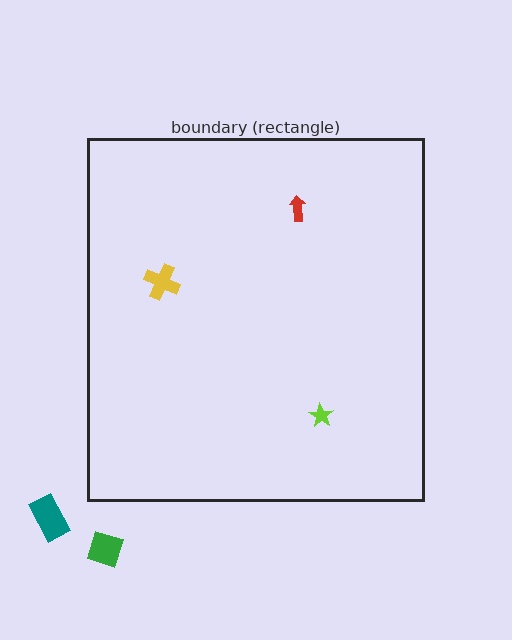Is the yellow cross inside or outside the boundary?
Inside.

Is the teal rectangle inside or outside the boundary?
Outside.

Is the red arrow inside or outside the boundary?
Inside.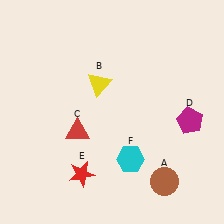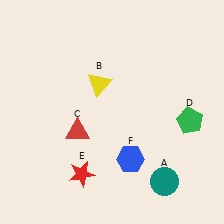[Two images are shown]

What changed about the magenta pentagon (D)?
In Image 1, D is magenta. In Image 2, it changed to green.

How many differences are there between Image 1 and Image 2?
There are 3 differences between the two images.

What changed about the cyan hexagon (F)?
In Image 1, F is cyan. In Image 2, it changed to blue.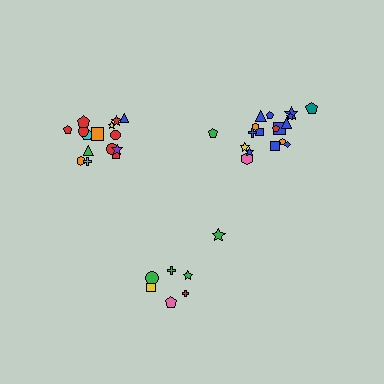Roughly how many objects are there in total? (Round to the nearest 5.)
Roughly 40 objects in total.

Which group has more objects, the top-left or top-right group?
The top-right group.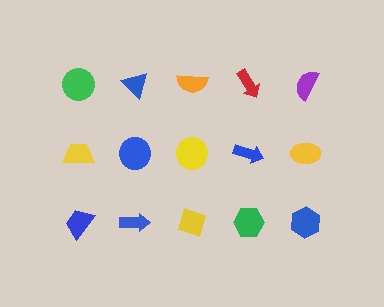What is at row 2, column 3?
A yellow circle.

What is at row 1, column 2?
A blue triangle.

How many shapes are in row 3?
5 shapes.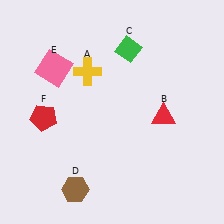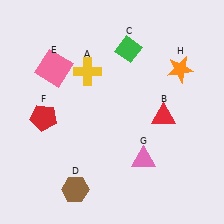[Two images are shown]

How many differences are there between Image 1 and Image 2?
There are 2 differences between the two images.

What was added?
A pink triangle (G), an orange star (H) were added in Image 2.